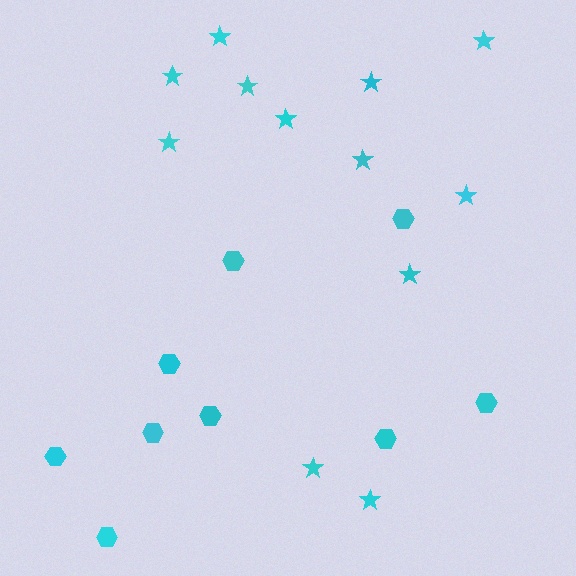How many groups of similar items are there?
There are 2 groups: one group of hexagons (9) and one group of stars (12).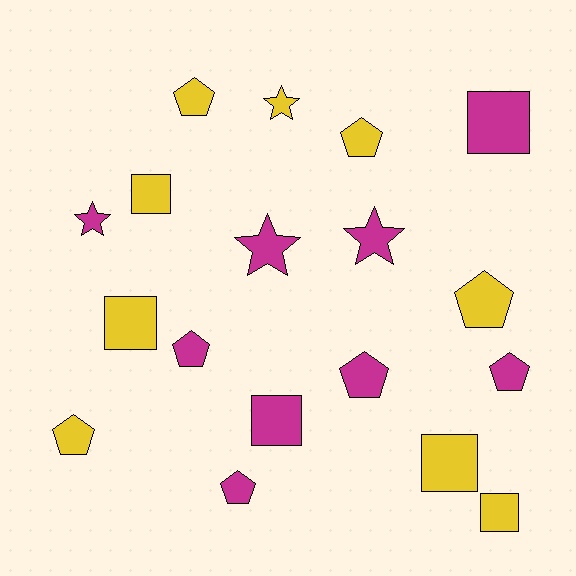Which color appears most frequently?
Magenta, with 9 objects.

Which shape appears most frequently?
Pentagon, with 8 objects.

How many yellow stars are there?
There is 1 yellow star.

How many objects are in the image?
There are 18 objects.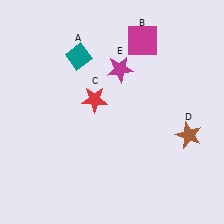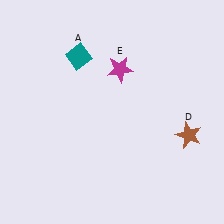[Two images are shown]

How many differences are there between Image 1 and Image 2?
There are 2 differences between the two images.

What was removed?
The red star (C), the magenta square (B) were removed in Image 2.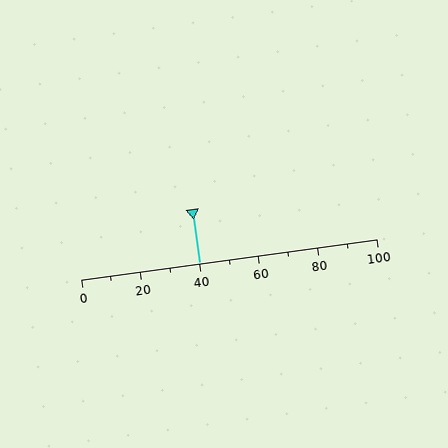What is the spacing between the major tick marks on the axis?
The major ticks are spaced 20 apart.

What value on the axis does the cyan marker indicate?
The marker indicates approximately 40.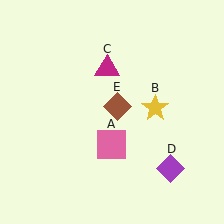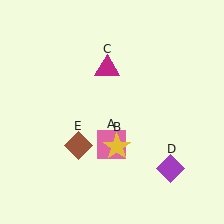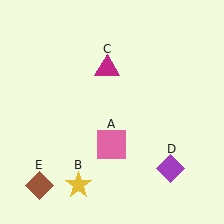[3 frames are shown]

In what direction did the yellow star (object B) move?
The yellow star (object B) moved down and to the left.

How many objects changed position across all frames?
2 objects changed position: yellow star (object B), brown diamond (object E).